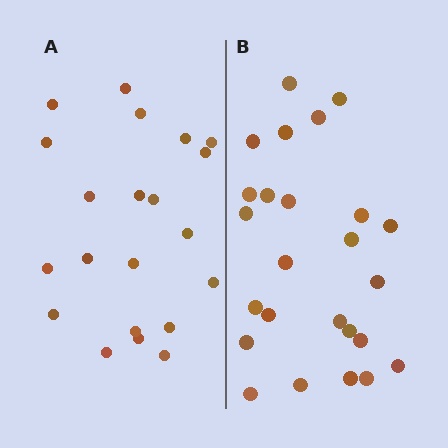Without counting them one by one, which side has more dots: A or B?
Region B (the right region) has more dots.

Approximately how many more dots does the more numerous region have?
Region B has about 4 more dots than region A.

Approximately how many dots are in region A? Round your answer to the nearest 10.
About 20 dots. (The exact count is 21, which rounds to 20.)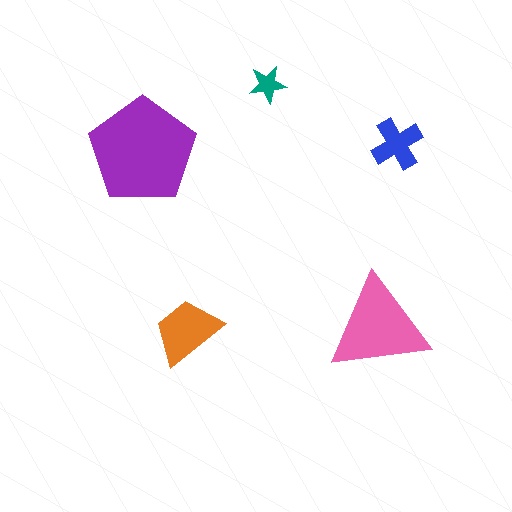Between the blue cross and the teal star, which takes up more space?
The blue cross.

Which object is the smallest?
The teal star.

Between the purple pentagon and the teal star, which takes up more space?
The purple pentagon.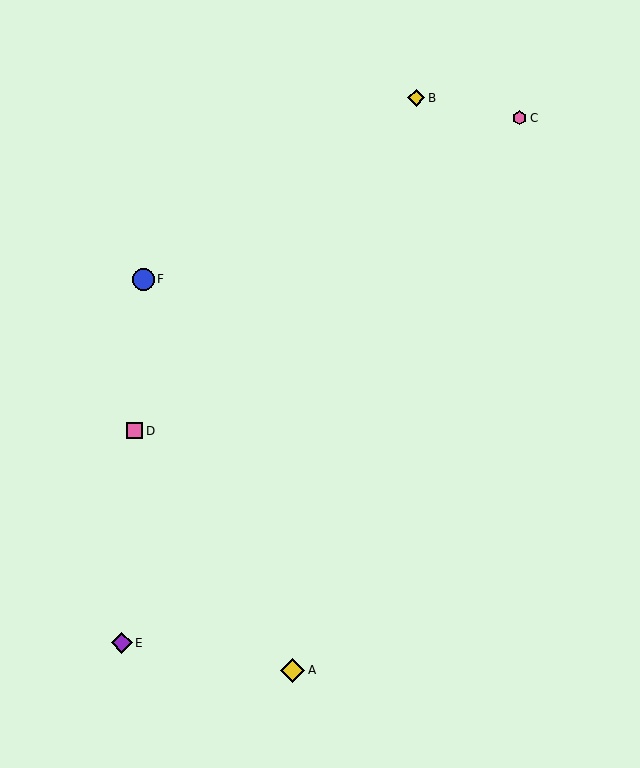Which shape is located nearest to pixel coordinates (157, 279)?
The blue circle (labeled F) at (143, 279) is nearest to that location.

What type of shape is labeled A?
Shape A is a yellow diamond.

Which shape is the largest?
The yellow diamond (labeled A) is the largest.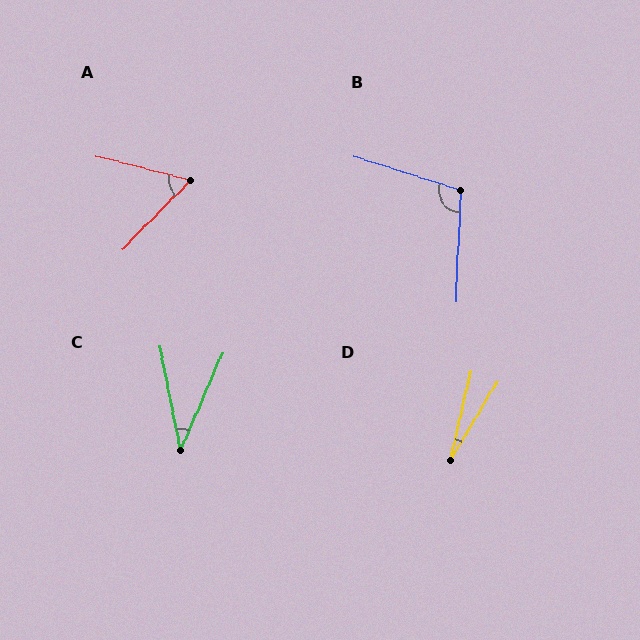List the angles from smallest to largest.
D (18°), C (35°), A (60°), B (105°).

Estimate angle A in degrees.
Approximately 60 degrees.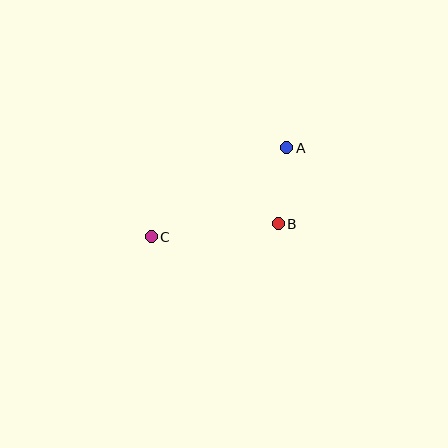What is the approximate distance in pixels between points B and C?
The distance between B and C is approximately 128 pixels.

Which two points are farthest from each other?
Points A and C are farthest from each other.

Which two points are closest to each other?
Points A and B are closest to each other.